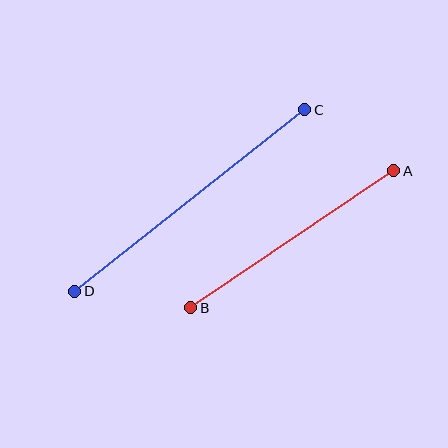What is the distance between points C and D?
The distance is approximately 293 pixels.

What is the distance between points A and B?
The distance is approximately 245 pixels.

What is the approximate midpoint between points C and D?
The midpoint is at approximately (190, 201) pixels.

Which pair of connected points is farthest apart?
Points C and D are farthest apart.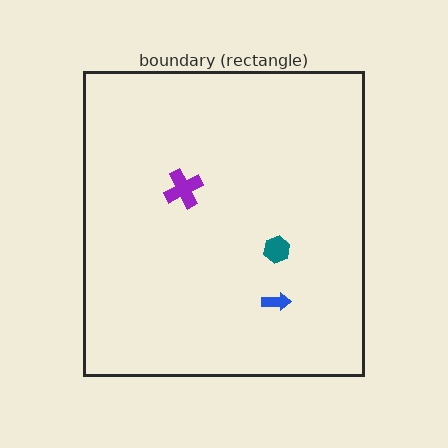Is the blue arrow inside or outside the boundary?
Inside.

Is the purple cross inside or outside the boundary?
Inside.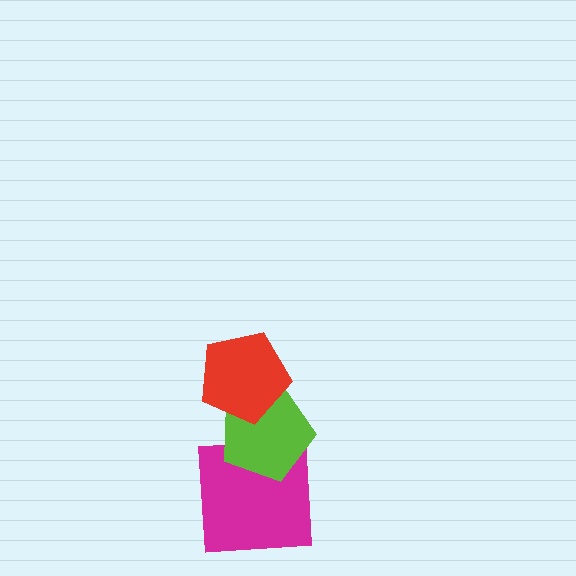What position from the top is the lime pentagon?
The lime pentagon is 2nd from the top.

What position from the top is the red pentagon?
The red pentagon is 1st from the top.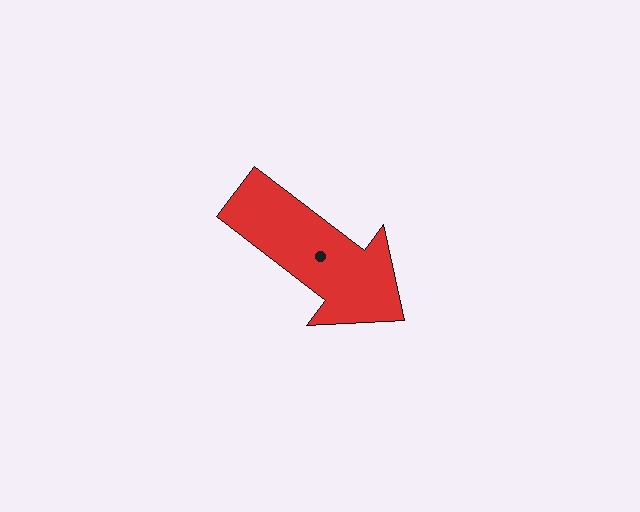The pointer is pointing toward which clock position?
Roughly 4 o'clock.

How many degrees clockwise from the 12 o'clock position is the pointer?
Approximately 127 degrees.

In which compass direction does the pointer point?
Southeast.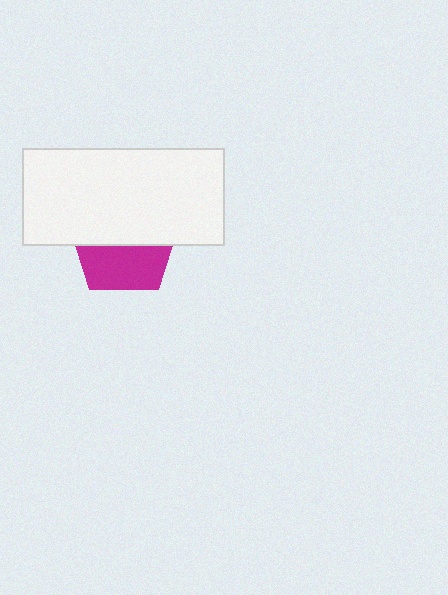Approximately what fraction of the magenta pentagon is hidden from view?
Roughly 56% of the magenta pentagon is hidden behind the white rectangle.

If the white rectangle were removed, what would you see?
You would see the complete magenta pentagon.